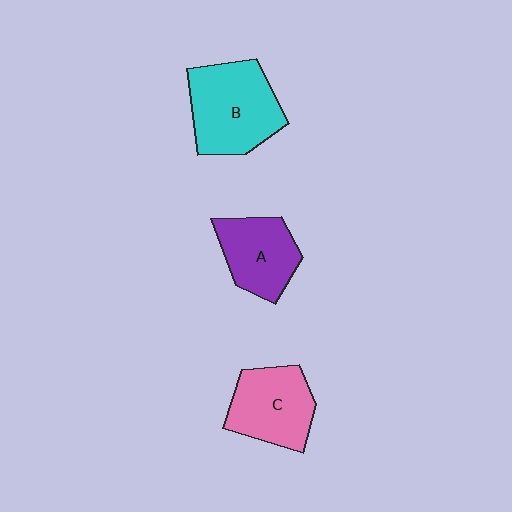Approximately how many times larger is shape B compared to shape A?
Approximately 1.4 times.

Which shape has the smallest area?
Shape A (purple).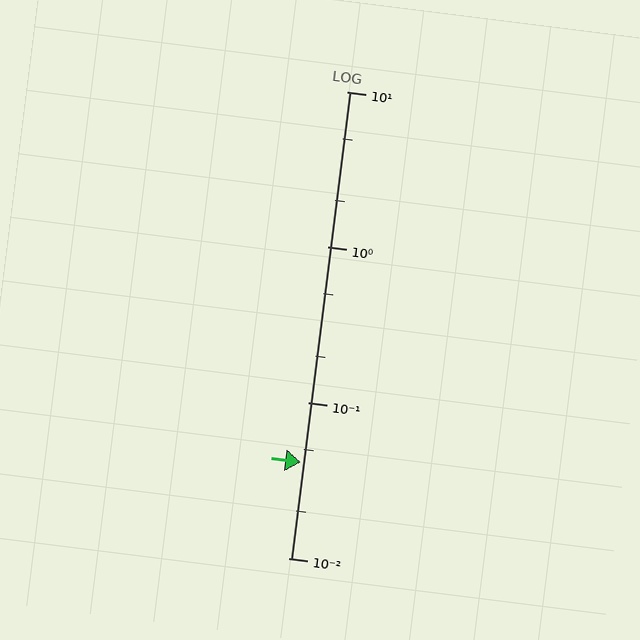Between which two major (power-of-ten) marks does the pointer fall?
The pointer is between 0.01 and 0.1.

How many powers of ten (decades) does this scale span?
The scale spans 3 decades, from 0.01 to 10.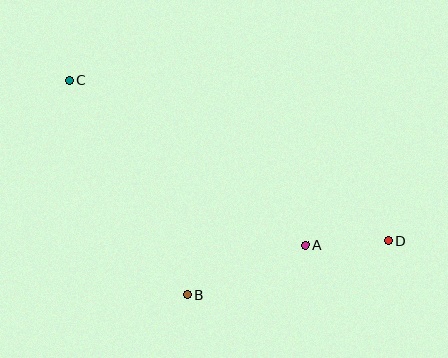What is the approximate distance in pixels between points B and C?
The distance between B and C is approximately 245 pixels.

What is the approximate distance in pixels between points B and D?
The distance between B and D is approximately 209 pixels.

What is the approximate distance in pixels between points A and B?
The distance between A and B is approximately 129 pixels.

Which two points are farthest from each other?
Points C and D are farthest from each other.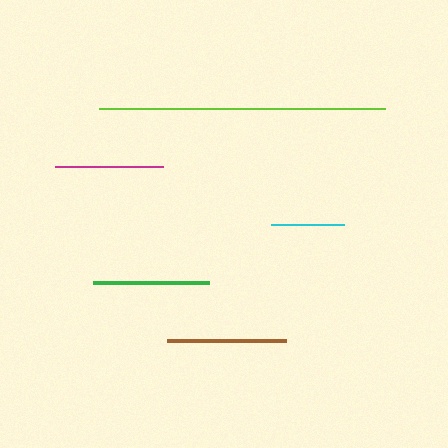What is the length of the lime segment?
The lime segment is approximately 287 pixels long.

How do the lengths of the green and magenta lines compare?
The green and magenta lines are approximately the same length.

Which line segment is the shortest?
The cyan line is the shortest at approximately 72 pixels.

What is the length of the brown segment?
The brown segment is approximately 119 pixels long.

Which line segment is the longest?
The lime line is the longest at approximately 287 pixels.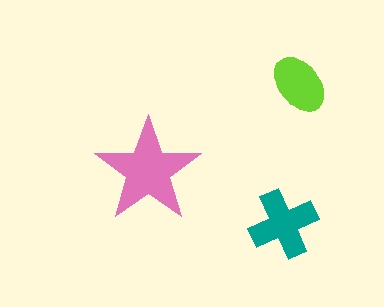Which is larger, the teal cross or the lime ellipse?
The teal cross.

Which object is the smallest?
The lime ellipse.